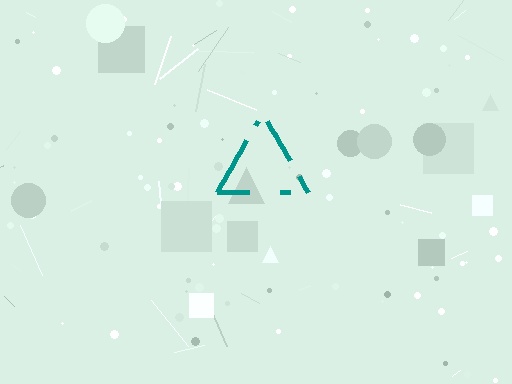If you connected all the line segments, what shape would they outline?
They would outline a triangle.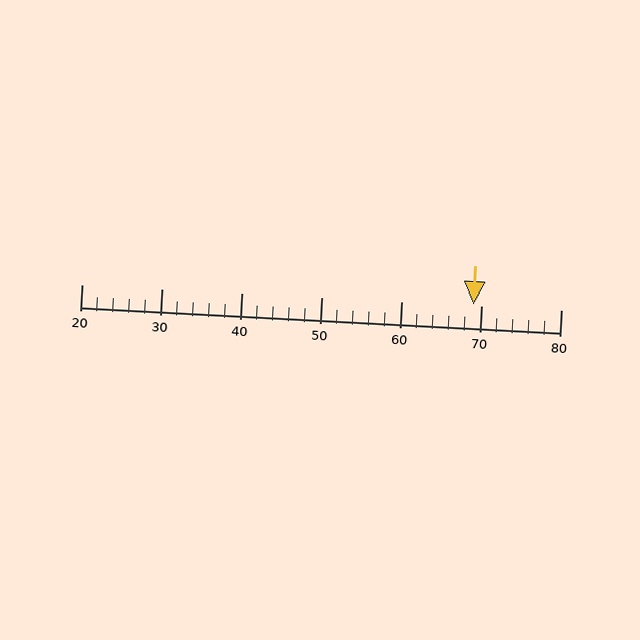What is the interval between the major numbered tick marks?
The major tick marks are spaced 10 units apart.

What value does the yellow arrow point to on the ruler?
The yellow arrow points to approximately 69.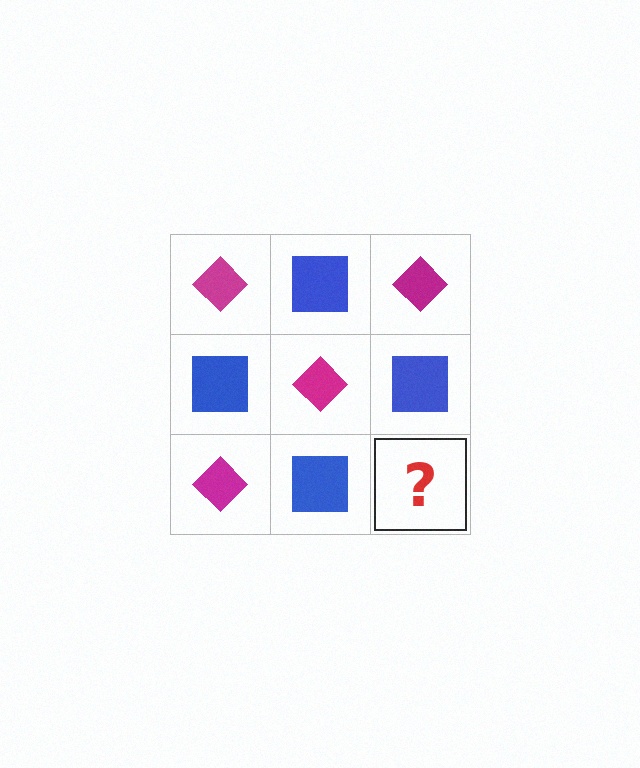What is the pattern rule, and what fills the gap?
The rule is that it alternates magenta diamond and blue square in a checkerboard pattern. The gap should be filled with a magenta diamond.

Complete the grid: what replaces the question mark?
The question mark should be replaced with a magenta diamond.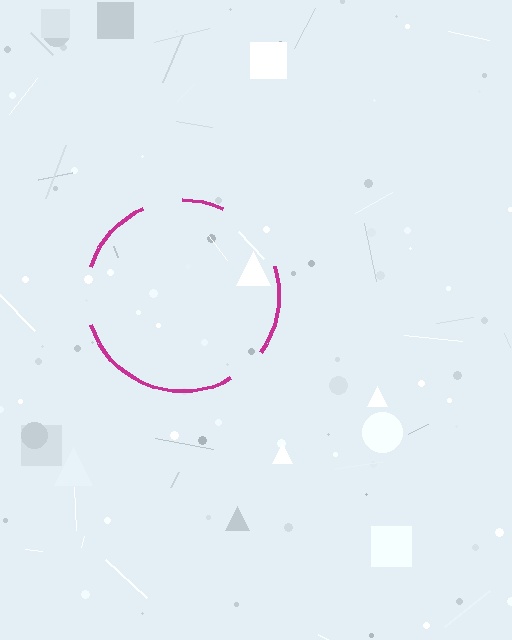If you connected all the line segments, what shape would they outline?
They would outline a circle.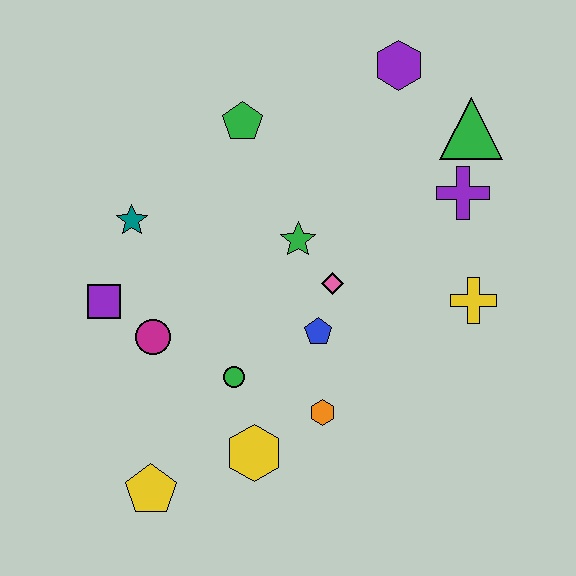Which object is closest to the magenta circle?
The purple square is closest to the magenta circle.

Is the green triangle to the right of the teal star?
Yes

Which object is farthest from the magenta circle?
The green triangle is farthest from the magenta circle.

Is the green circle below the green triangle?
Yes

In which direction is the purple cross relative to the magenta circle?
The purple cross is to the right of the magenta circle.